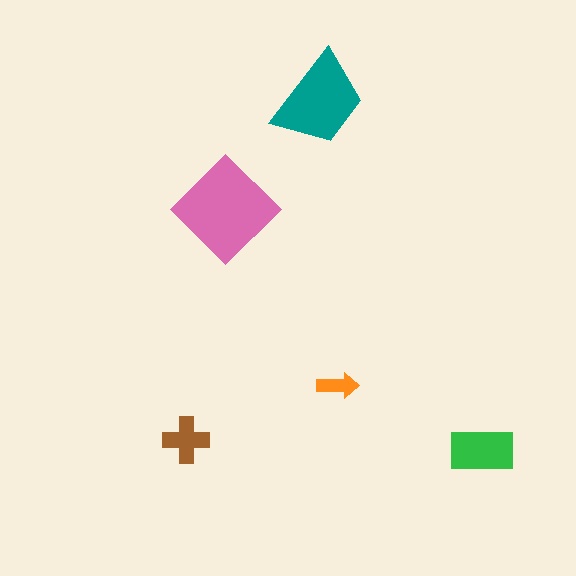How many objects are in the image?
There are 5 objects in the image.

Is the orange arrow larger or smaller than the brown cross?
Smaller.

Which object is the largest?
The pink diamond.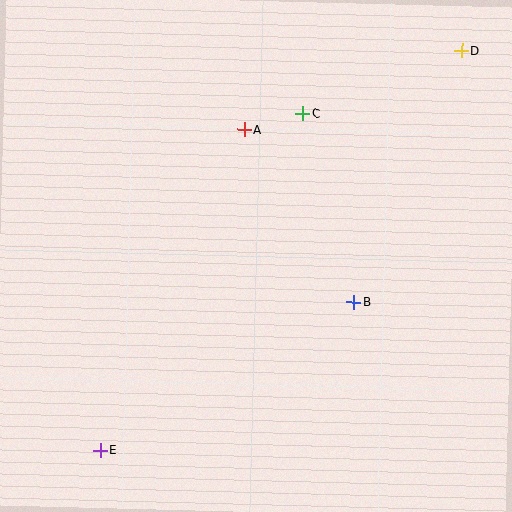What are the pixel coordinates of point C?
Point C is at (302, 113).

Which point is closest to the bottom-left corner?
Point E is closest to the bottom-left corner.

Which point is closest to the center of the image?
Point B at (354, 302) is closest to the center.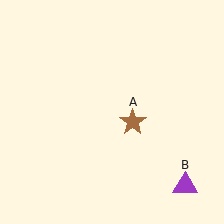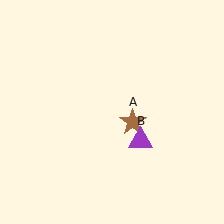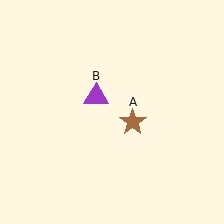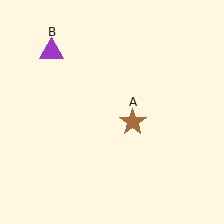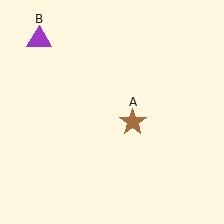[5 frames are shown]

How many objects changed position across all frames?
1 object changed position: purple triangle (object B).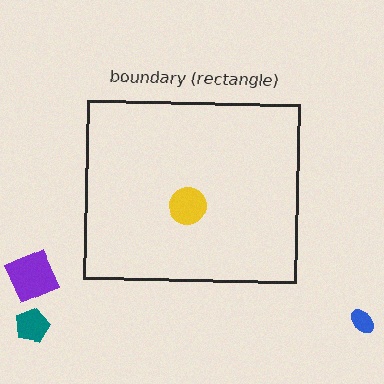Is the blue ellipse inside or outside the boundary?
Outside.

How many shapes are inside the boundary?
1 inside, 3 outside.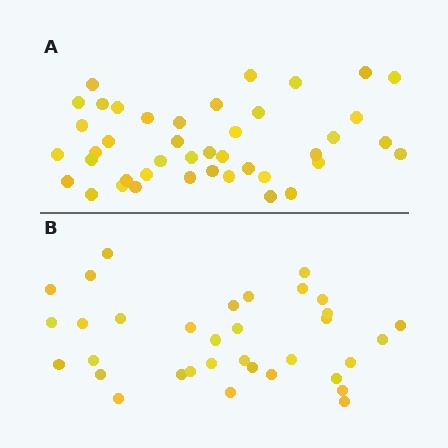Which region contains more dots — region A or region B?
Region A (the top region) has more dots.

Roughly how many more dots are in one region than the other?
Region A has roughly 8 or so more dots than region B.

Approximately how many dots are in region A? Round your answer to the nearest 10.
About 40 dots. (The exact count is 42, which rounds to 40.)